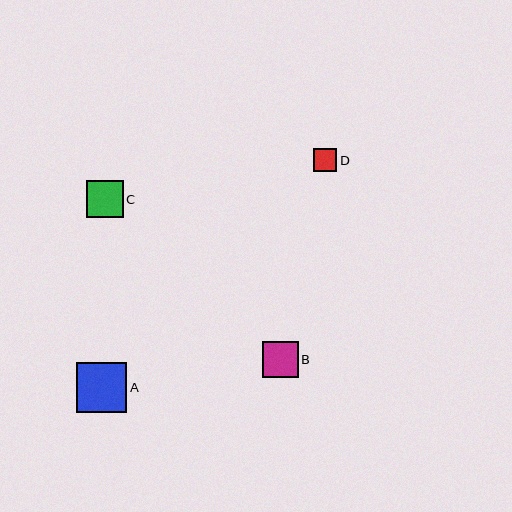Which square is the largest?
Square A is the largest with a size of approximately 50 pixels.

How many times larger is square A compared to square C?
Square A is approximately 1.4 times the size of square C.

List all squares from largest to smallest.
From largest to smallest: A, C, B, D.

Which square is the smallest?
Square D is the smallest with a size of approximately 23 pixels.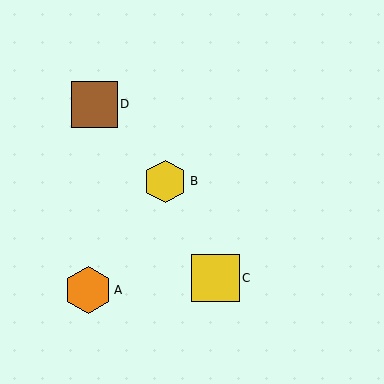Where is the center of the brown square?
The center of the brown square is at (94, 104).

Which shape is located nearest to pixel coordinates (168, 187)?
The yellow hexagon (labeled B) at (165, 181) is nearest to that location.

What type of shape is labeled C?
Shape C is a yellow square.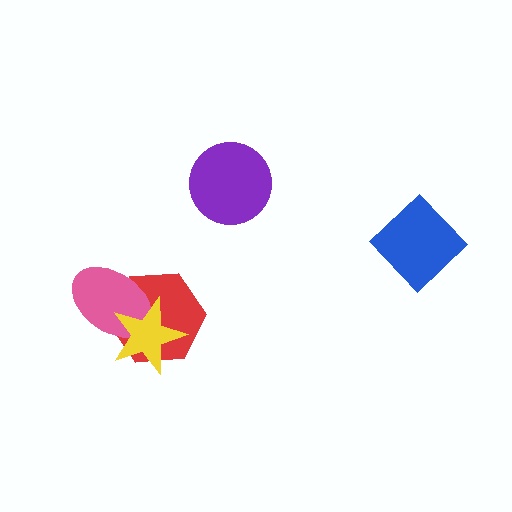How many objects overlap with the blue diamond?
0 objects overlap with the blue diamond.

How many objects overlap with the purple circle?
0 objects overlap with the purple circle.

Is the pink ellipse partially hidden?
Yes, it is partially covered by another shape.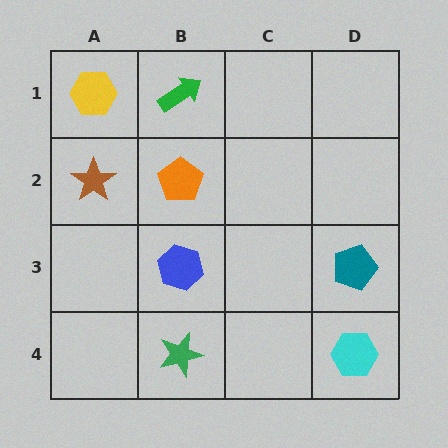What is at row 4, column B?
A green star.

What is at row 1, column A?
A yellow hexagon.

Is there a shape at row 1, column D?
No, that cell is empty.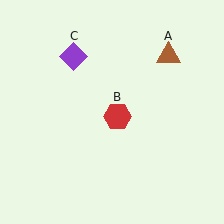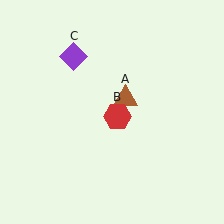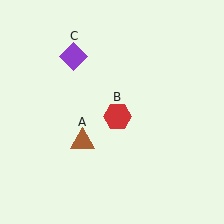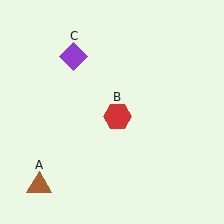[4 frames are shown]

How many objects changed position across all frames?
1 object changed position: brown triangle (object A).